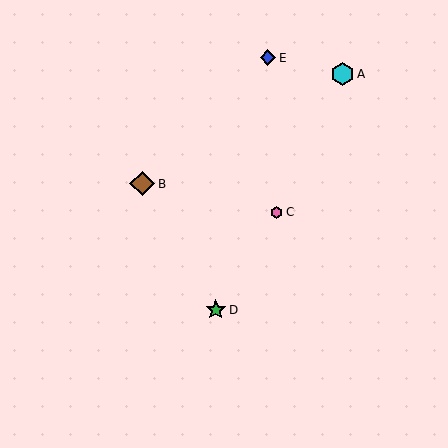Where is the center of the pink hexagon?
The center of the pink hexagon is at (277, 212).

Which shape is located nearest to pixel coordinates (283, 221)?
The pink hexagon (labeled C) at (277, 212) is nearest to that location.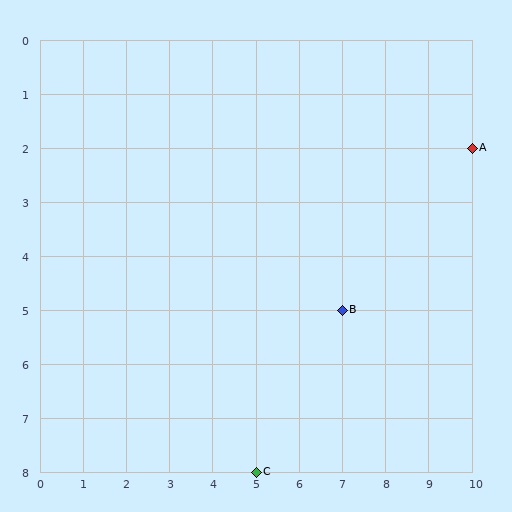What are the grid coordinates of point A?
Point A is at grid coordinates (10, 2).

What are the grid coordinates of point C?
Point C is at grid coordinates (5, 8).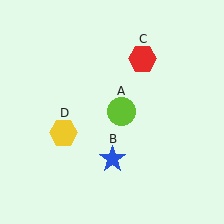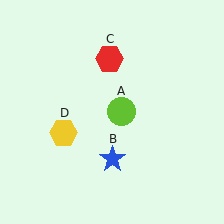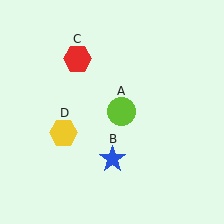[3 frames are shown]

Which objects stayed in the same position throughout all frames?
Lime circle (object A) and blue star (object B) and yellow hexagon (object D) remained stationary.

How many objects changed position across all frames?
1 object changed position: red hexagon (object C).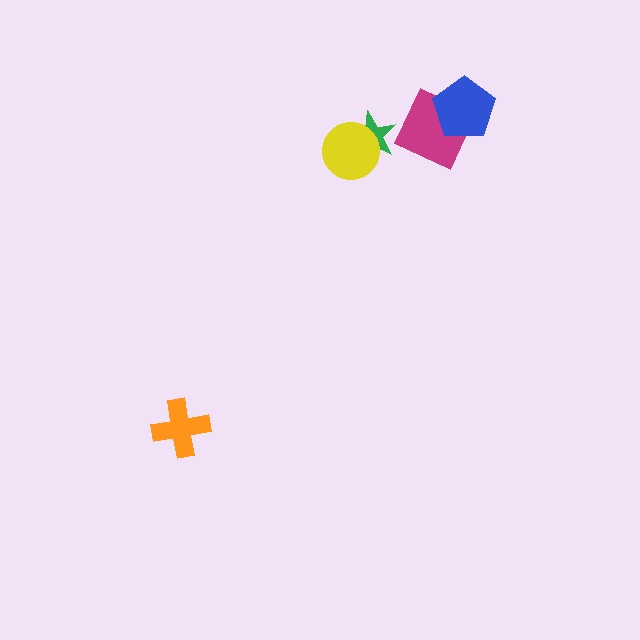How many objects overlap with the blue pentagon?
1 object overlaps with the blue pentagon.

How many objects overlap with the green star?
1 object overlaps with the green star.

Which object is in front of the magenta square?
The blue pentagon is in front of the magenta square.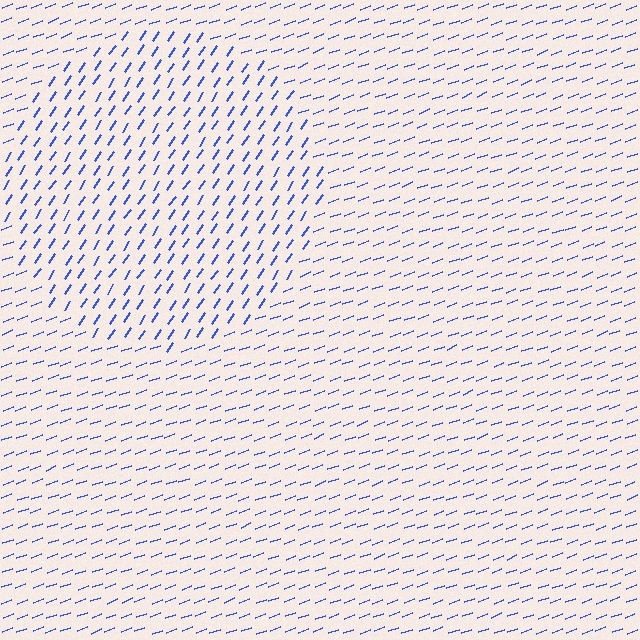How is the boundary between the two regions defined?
The boundary is defined purely by a change in line orientation (approximately 36 degrees difference). All lines are the same color and thickness.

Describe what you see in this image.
The image is filled with small blue line segments. A circle region in the image has lines oriented differently from the surrounding lines, creating a visible texture boundary.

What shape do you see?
I see a circle.